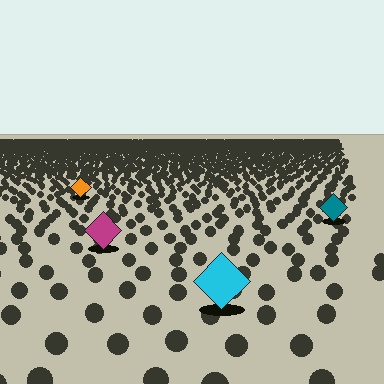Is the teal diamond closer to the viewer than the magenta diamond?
No. The magenta diamond is closer — you can tell from the texture gradient: the ground texture is coarser near it.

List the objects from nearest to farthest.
From nearest to farthest: the cyan diamond, the magenta diamond, the teal diamond, the orange diamond.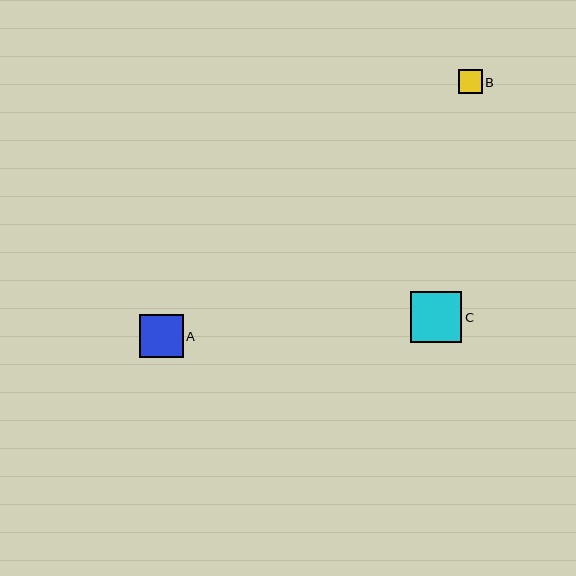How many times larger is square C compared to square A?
Square C is approximately 1.2 times the size of square A.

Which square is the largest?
Square C is the largest with a size of approximately 51 pixels.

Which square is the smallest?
Square B is the smallest with a size of approximately 24 pixels.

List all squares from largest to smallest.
From largest to smallest: C, A, B.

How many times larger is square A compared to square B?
Square A is approximately 1.8 times the size of square B.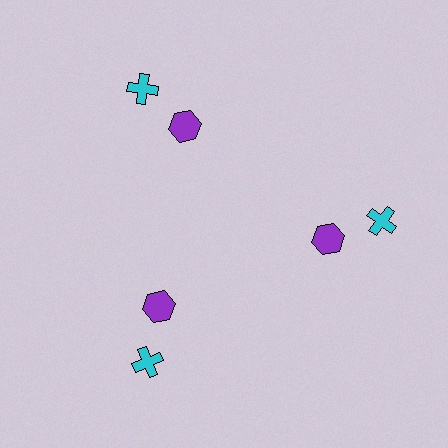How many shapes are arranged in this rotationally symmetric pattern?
There are 6 shapes, arranged in 3 groups of 2.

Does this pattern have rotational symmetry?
Yes, this pattern has 3-fold rotational symmetry. It looks the same after rotating 120 degrees around the center.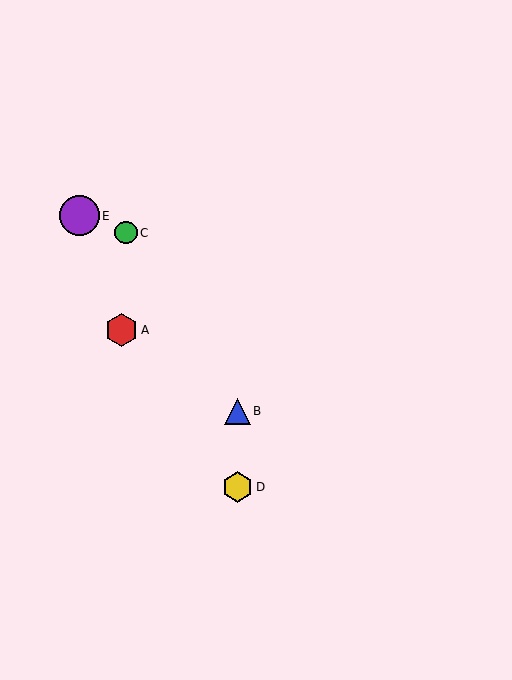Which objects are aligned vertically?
Objects B, D are aligned vertically.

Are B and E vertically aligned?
No, B is at x≈237 and E is at x≈80.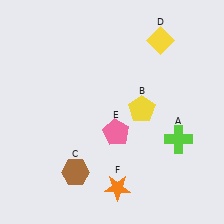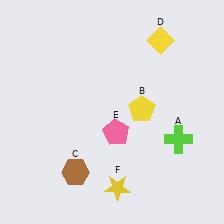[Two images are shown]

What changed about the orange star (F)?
In Image 1, F is orange. In Image 2, it changed to yellow.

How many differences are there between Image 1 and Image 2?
There is 1 difference between the two images.